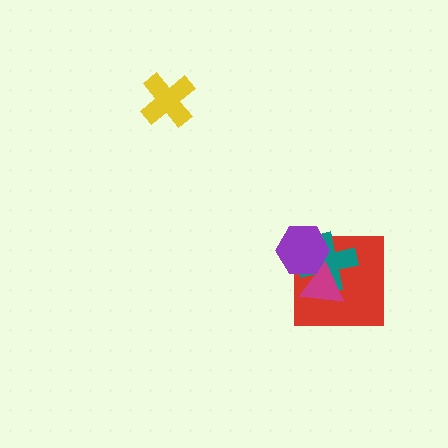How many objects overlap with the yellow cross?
0 objects overlap with the yellow cross.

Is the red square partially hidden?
Yes, it is partially covered by another shape.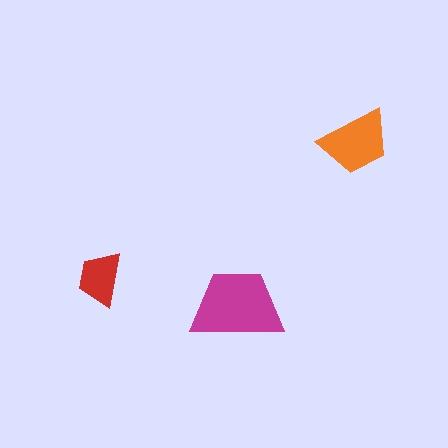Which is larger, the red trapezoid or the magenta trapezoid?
The magenta one.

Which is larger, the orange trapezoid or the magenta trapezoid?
The magenta one.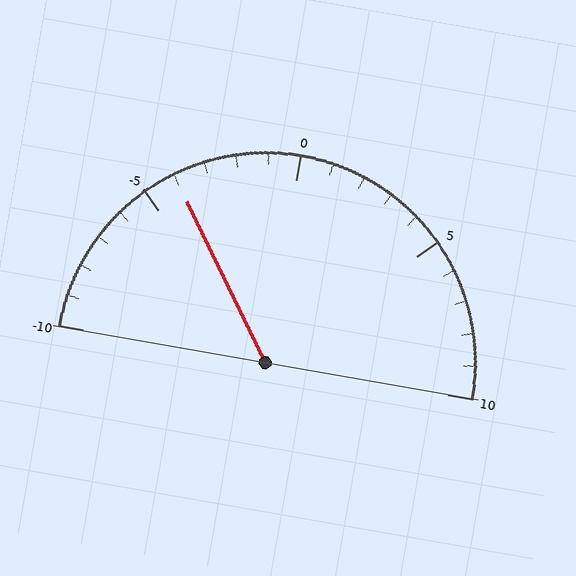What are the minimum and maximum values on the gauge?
The gauge ranges from -10 to 10.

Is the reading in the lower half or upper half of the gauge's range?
The reading is in the lower half of the range (-10 to 10).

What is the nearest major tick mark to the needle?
The nearest major tick mark is -5.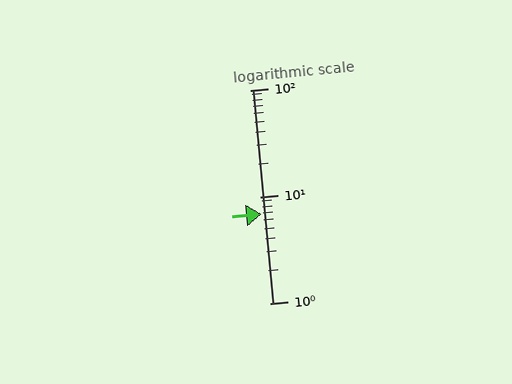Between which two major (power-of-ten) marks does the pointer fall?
The pointer is between 1 and 10.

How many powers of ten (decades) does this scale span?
The scale spans 2 decades, from 1 to 100.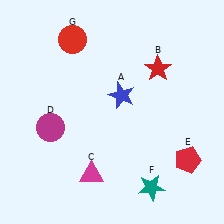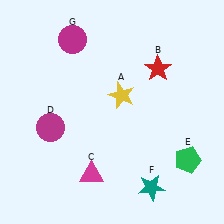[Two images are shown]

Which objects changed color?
A changed from blue to yellow. E changed from red to green. G changed from red to magenta.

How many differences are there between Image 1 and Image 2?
There are 3 differences between the two images.